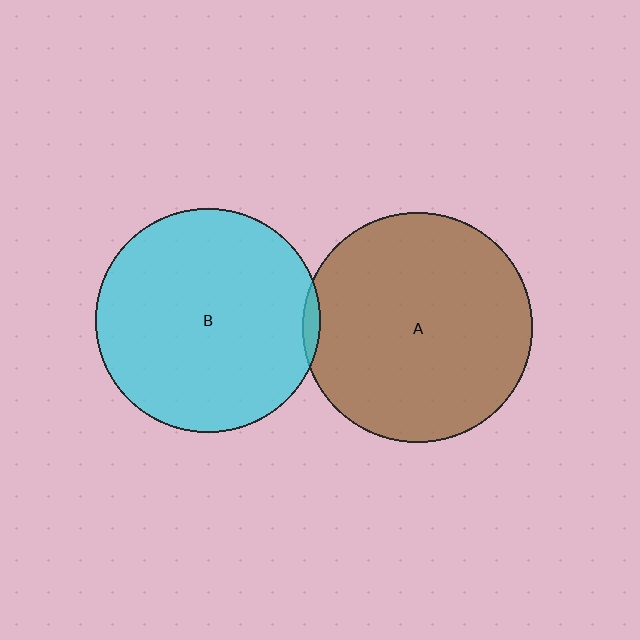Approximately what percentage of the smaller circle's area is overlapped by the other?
Approximately 5%.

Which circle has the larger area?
Circle A (brown).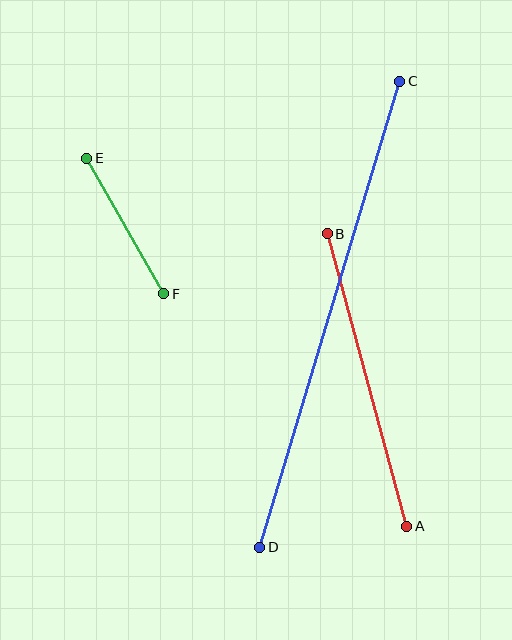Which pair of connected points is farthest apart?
Points C and D are farthest apart.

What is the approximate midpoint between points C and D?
The midpoint is at approximately (330, 314) pixels.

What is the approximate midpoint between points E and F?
The midpoint is at approximately (125, 226) pixels.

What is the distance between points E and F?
The distance is approximately 156 pixels.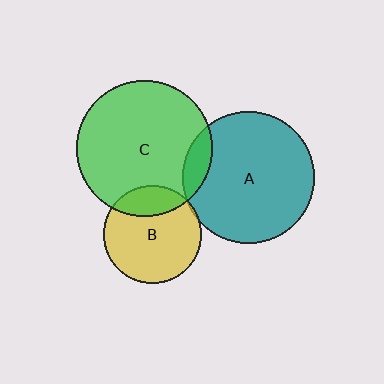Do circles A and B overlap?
Yes.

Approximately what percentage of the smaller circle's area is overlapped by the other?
Approximately 5%.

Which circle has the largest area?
Circle C (green).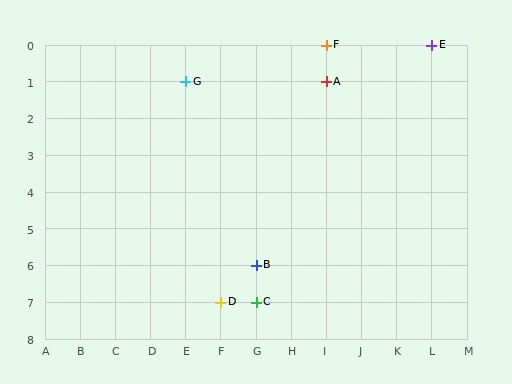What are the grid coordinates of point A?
Point A is at grid coordinates (I, 1).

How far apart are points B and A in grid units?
Points B and A are 2 columns and 5 rows apart (about 5.4 grid units diagonally).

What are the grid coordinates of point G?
Point G is at grid coordinates (E, 1).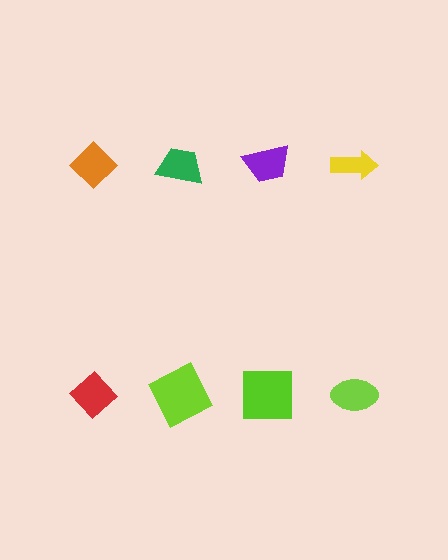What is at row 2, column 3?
A lime square.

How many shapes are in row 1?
4 shapes.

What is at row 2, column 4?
A lime ellipse.